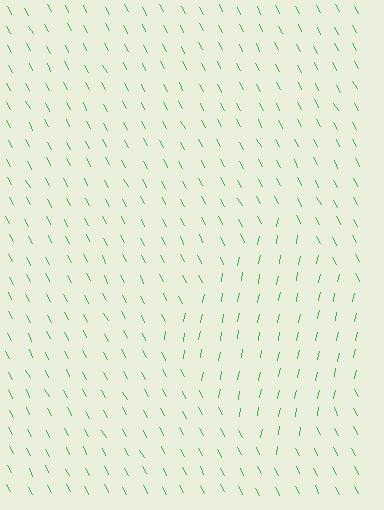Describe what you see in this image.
The image is filled with small green line segments. A diamond region in the image has lines oriented differently from the surrounding lines, creating a visible texture boundary.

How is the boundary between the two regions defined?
The boundary is defined purely by a change in line orientation (approximately 39 degrees difference). All lines are the same color and thickness.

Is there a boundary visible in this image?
Yes, there is a texture boundary formed by a change in line orientation.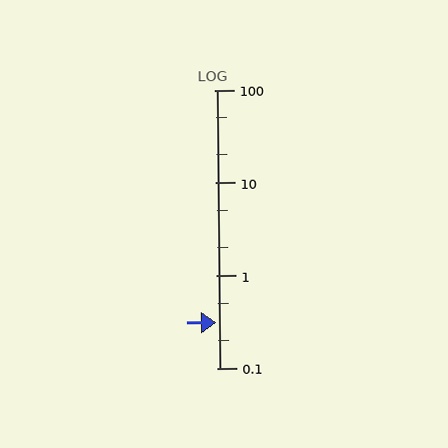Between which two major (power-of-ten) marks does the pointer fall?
The pointer is between 0.1 and 1.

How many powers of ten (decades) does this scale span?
The scale spans 3 decades, from 0.1 to 100.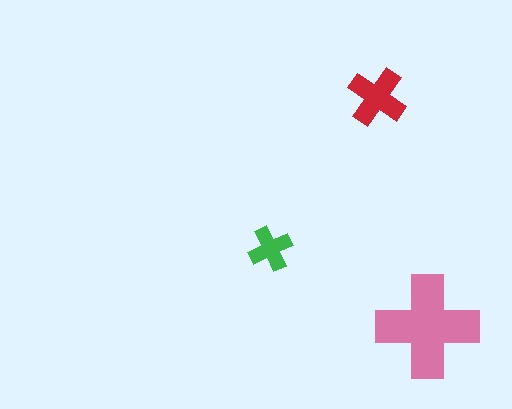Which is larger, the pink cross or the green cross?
The pink one.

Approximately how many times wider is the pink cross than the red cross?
About 1.5 times wider.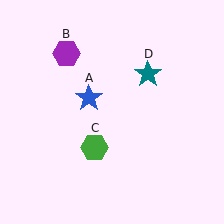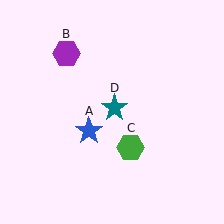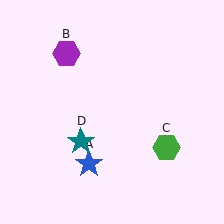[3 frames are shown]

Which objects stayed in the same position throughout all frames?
Purple hexagon (object B) remained stationary.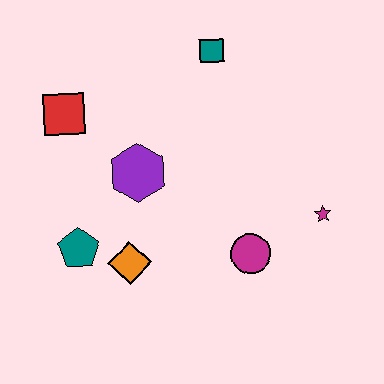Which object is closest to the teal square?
The purple hexagon is closest to the teal square.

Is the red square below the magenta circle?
No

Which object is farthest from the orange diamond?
The teal square is farthest from the orange diamond.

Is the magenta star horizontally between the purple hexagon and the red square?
No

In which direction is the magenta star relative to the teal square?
The magenta star is below the teal square.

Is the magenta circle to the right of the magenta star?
No